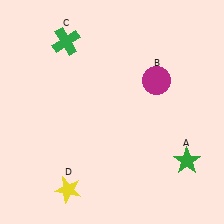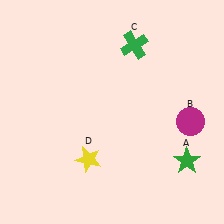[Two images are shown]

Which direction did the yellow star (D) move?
The yellow star (D) moved up.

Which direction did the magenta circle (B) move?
The magenta circle (B) moved down.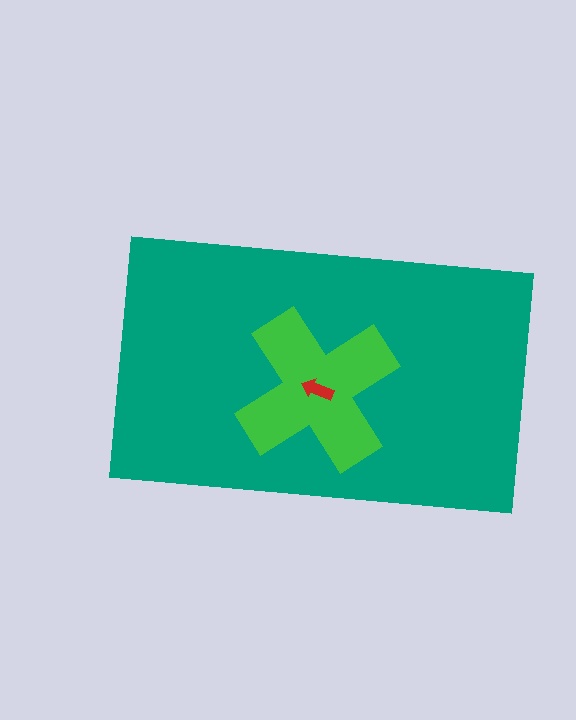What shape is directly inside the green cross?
The red arrow.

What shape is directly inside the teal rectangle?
The green cross.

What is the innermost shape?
The red arrow.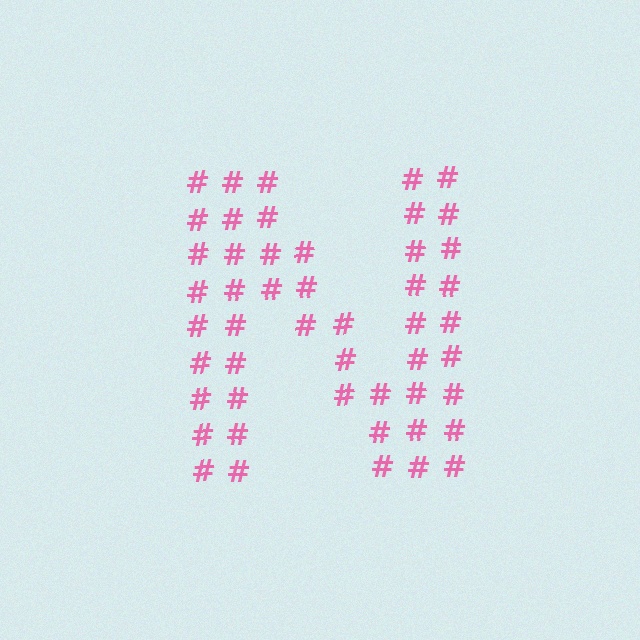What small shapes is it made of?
It is made of small hash symbols.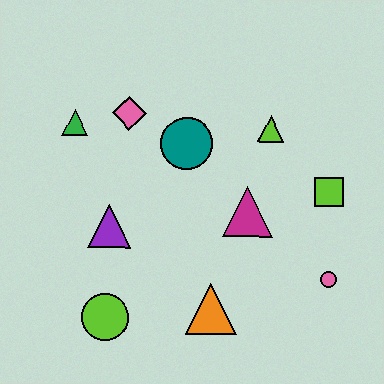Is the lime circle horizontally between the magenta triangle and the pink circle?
No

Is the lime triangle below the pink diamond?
Yes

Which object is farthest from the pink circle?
The green triangle is farthest from the pink circle.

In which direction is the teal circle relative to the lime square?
The teal circle is to the left of the lime square.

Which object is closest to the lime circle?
The purple triangle is closest to the lime circle.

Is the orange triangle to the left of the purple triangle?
No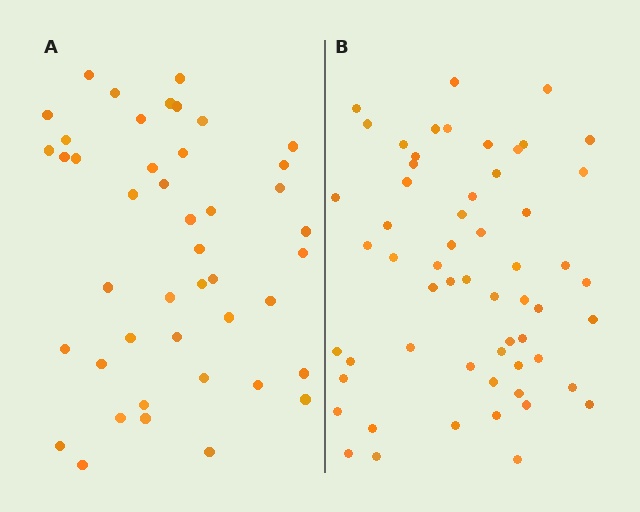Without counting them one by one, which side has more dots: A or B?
Region B (the right region) has more dots.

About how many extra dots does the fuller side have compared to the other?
Region B has approximately 15 more dots than region A.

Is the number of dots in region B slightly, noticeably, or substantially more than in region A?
Region B has noticeably more, but not dramatically so. The ratio is roughly 1.3 to 1.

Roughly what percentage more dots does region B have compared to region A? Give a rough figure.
About 30% more.